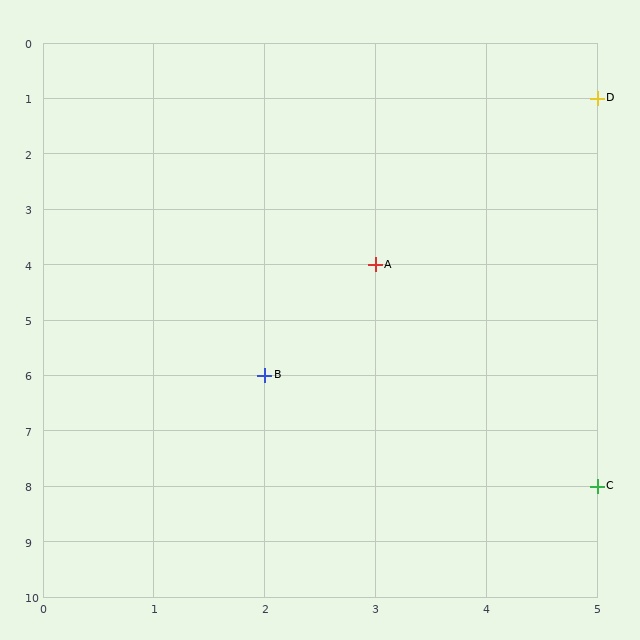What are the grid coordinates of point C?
Point C is at grid coordinates (5, 8).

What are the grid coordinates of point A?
Point A is at grid coordinates (3, 4).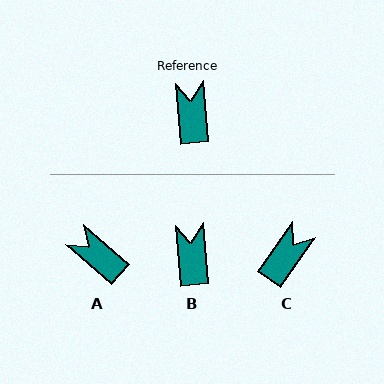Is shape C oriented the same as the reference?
No, it is off by about 39 degrees.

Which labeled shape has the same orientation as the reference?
B.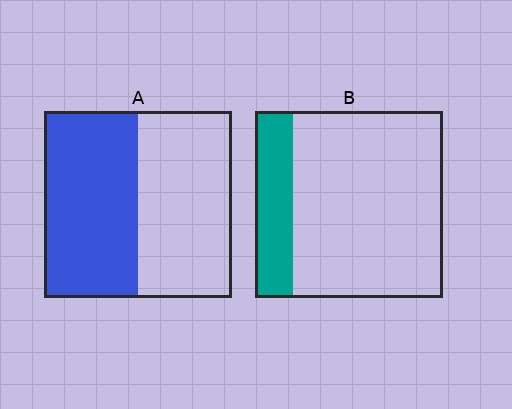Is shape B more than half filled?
No.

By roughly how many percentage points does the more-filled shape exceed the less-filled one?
By roughly 30 percentage points (A over B).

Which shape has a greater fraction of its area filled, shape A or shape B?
Shape A.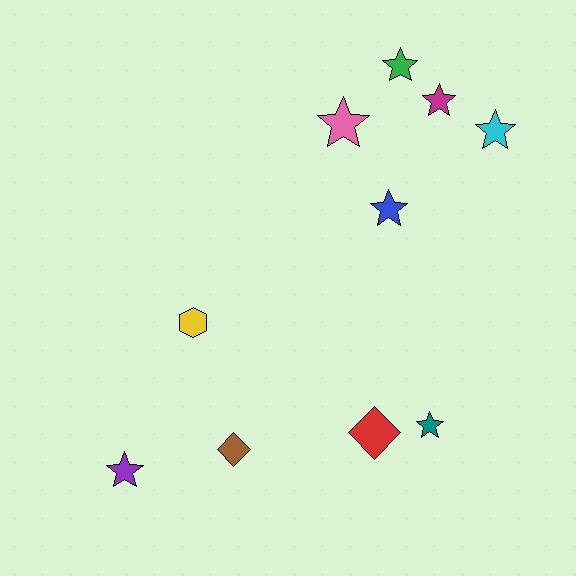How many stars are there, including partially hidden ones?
There are 7 stars.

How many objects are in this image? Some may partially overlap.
There are 10 objects.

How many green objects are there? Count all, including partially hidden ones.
There is 1 green object.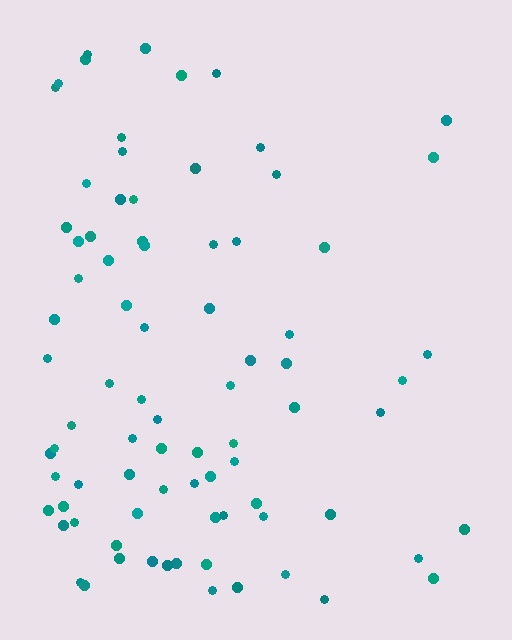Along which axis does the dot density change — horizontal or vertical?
Horizontal.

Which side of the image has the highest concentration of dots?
The left.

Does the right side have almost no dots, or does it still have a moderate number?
Still a moderate number, just noticeably fewer than the left.